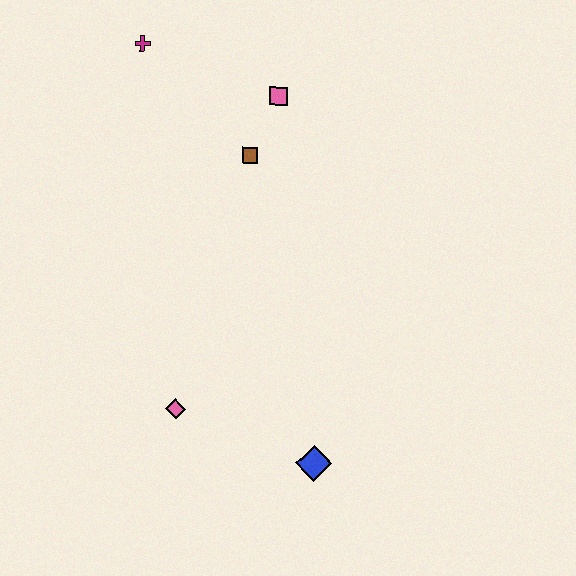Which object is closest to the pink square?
The brown square is closest to the pink square.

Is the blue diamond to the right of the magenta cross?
Yes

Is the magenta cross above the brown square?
Yes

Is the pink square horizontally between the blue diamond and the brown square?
Yes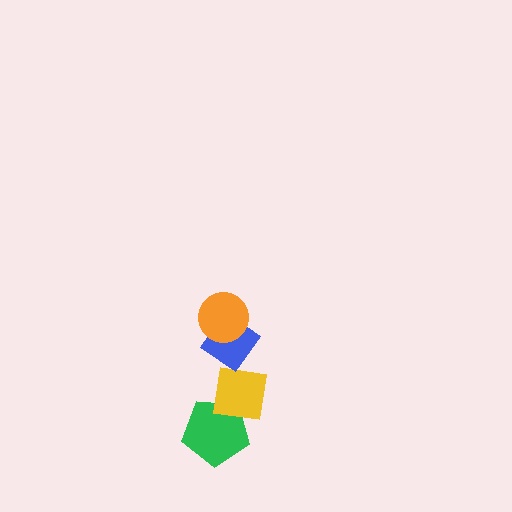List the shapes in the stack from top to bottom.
From top to bottom: the orange circle, the blue diamond, the yellow square, the green pentagon.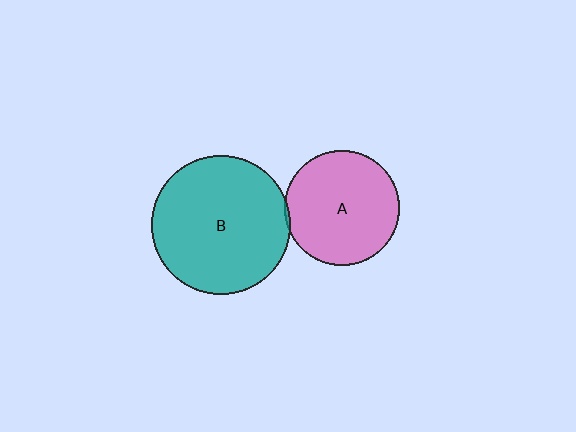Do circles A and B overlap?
Yes.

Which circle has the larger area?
Circle B (teal).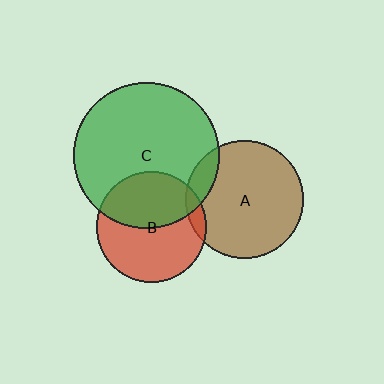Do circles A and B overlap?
Yes.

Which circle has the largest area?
Circle C (green).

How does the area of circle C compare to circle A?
Approximately 1.5 times.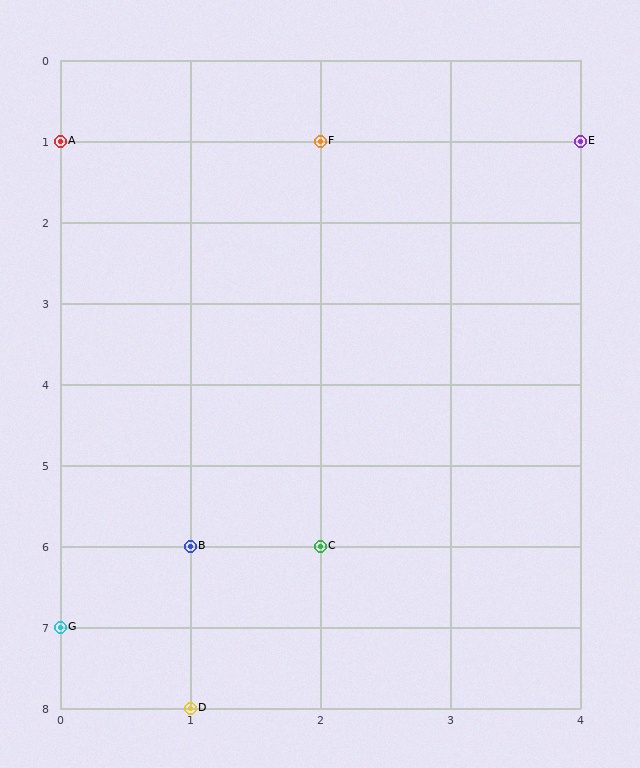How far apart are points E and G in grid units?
Points E and G are 4 columns and 6 rows apart (about 7.2 grid units diagonally).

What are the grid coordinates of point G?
Point G is at grid coordinates (0, 7).